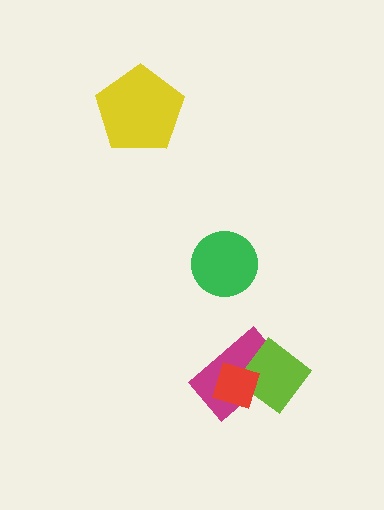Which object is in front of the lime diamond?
The red diamond is in front of the lime diamond.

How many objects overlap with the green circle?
0 objects overlap with the green circle.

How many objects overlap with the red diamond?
2 objects overlap with the red diamond.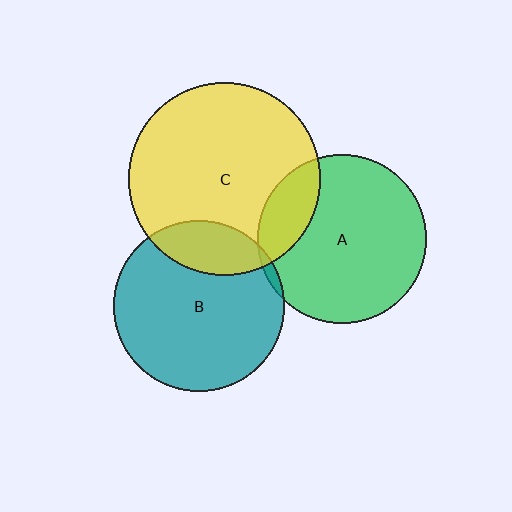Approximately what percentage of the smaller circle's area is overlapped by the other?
Approximately 20%.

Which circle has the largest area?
Circle C (yellow).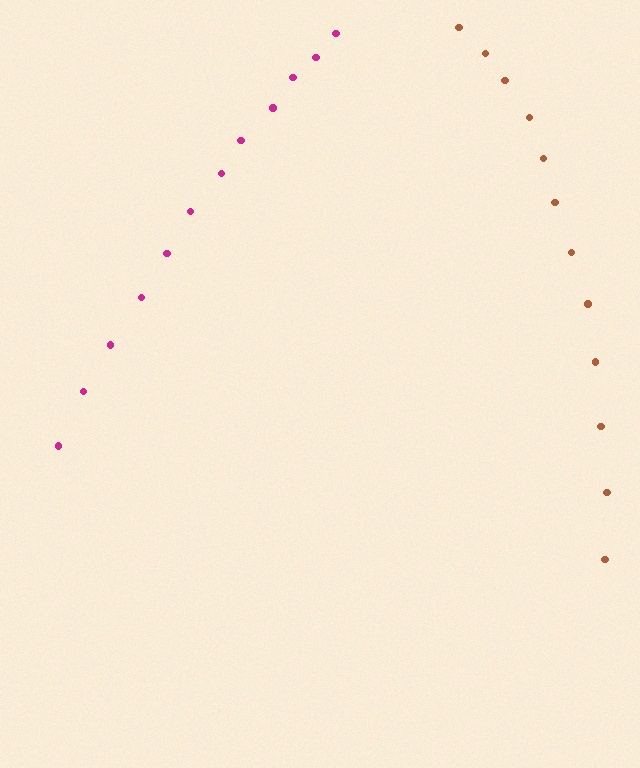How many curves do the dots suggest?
There are 2 distinct paths.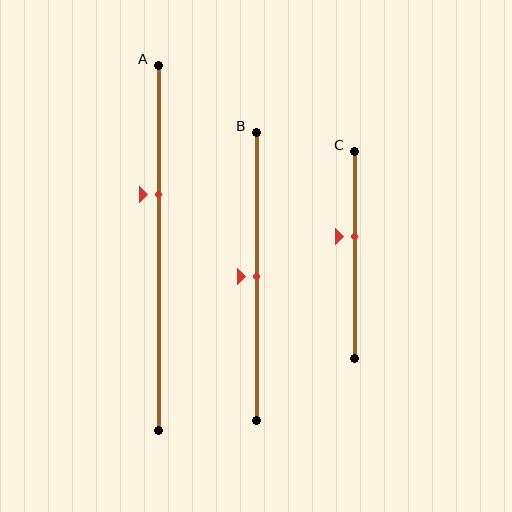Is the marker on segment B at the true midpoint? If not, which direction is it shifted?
Yes, the marker on segment B is at the true midpoint.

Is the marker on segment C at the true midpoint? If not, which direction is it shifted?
No, the marker on segment C is shifted upward by about 9% of the segment length.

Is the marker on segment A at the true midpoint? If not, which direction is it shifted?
No, the marker on segment A is shifted upward by about 15% of the segment length.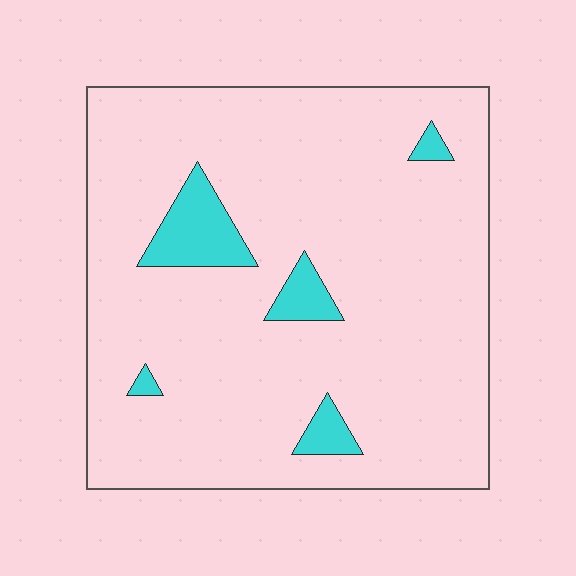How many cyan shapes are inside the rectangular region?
5.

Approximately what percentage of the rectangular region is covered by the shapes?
Approximately 10%.